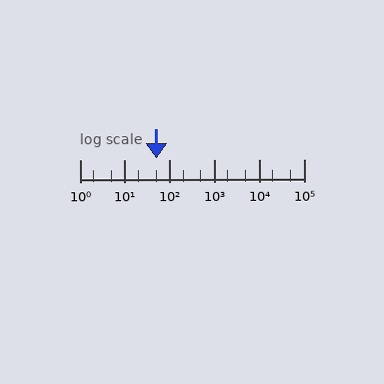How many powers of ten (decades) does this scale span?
The scale spans 5 decades, from 1 to 100000.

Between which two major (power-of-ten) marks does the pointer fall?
The pointer is between 10 and 100.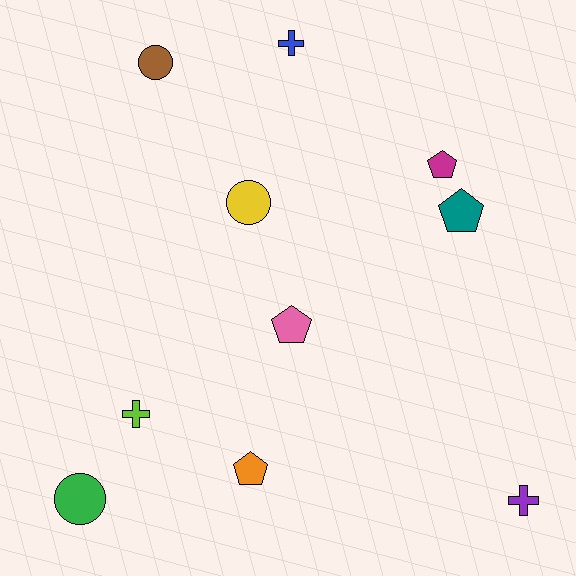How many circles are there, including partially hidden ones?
There are 3 circles.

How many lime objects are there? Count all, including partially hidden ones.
There is 1 lime object.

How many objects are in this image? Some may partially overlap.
There are 10 objects.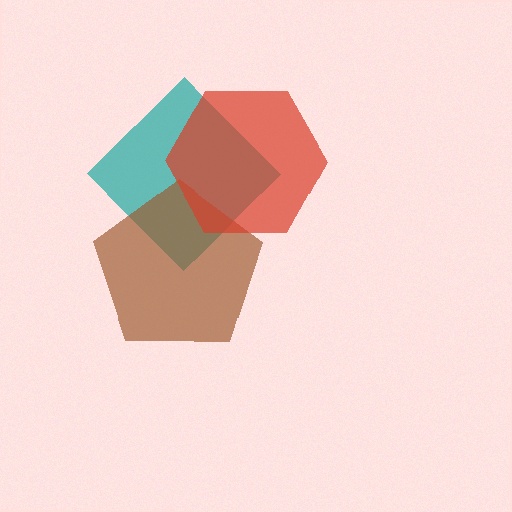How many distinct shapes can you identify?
There are 3 distinct shapes: a teal diamond, a brown pentagon, a red hexagon.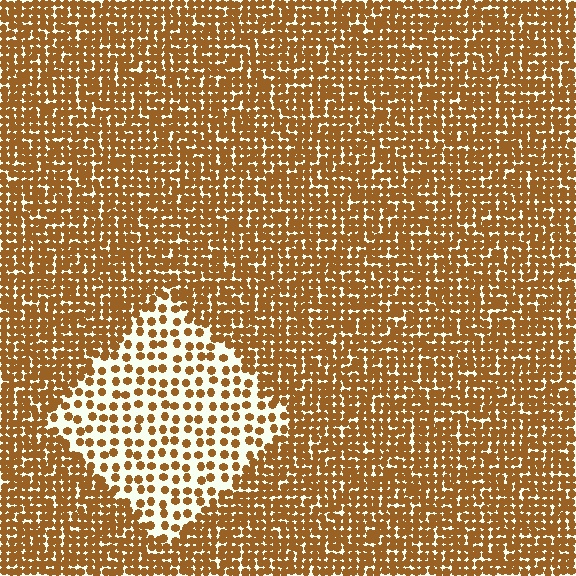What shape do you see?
I see a diamond.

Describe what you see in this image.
The image contains small brown elements arranged at two different densities. A diamond-shaped region is visible where the elements are less densely packed than the surrounding area.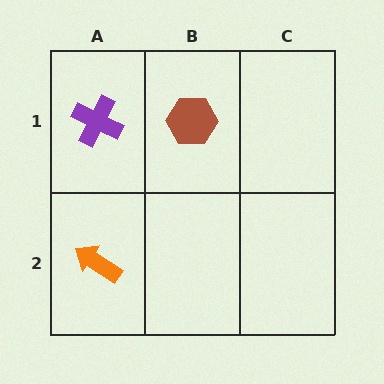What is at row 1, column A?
A purple cross.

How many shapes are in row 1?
2 shapes.